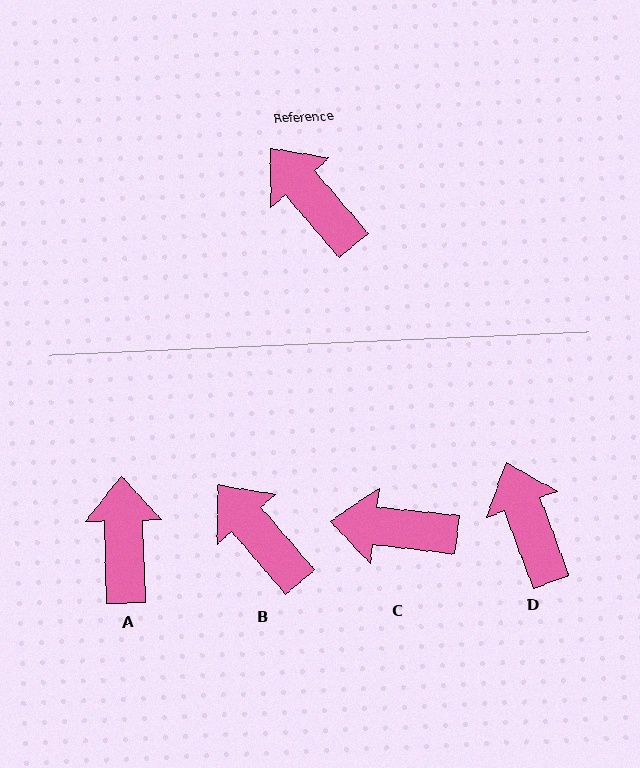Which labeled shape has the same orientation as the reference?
B.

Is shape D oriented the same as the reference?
No, it is off by about 20 degrees.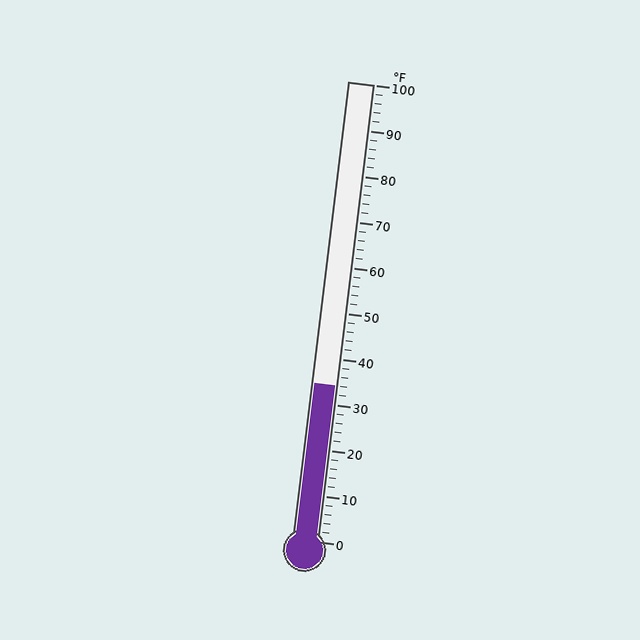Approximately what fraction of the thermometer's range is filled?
The thermometer is filled to approximately 35% of its range.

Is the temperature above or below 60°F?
The temperature is below 60°F.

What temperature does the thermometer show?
The thermometer shows approximately 34°F.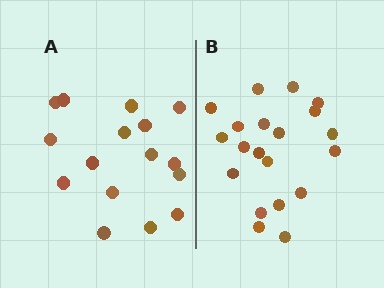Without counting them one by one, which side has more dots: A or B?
Region B (the right region) has more dots.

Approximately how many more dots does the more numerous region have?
Region B has about 4 more dots than region A.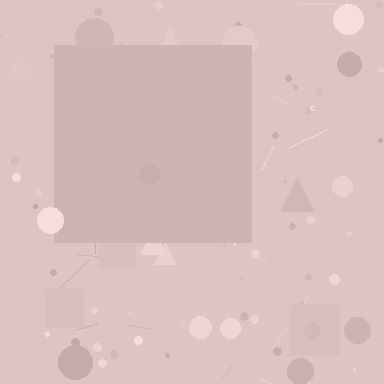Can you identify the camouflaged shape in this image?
The camouflaged shape is a square.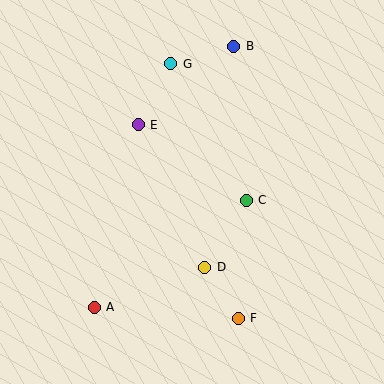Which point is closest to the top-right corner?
Point B is closest to the top-right corner.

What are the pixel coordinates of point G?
Point G is at (171, 64).